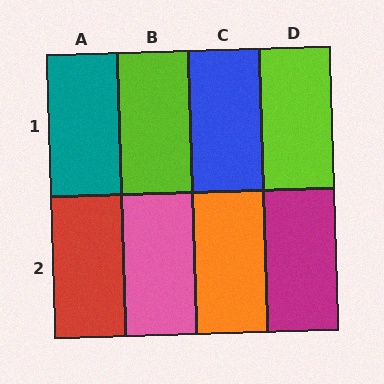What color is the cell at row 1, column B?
Lime.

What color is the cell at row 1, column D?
Lime.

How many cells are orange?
1 cell is orange.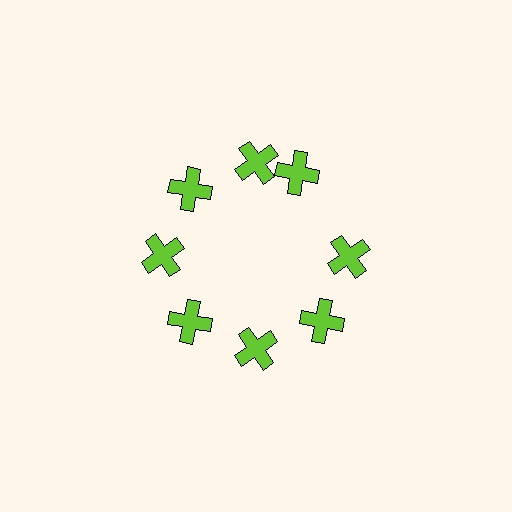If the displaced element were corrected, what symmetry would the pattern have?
It would have 8-fold rotational symmetry — the pattern would map onto itself every 45 degrees.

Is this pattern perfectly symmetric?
No. The 8 lime crosses are arranged in a ring, but one element near the 2 o'clock position is rotated out of alignment along the ring, breaking the 8-fold rotational symmetry.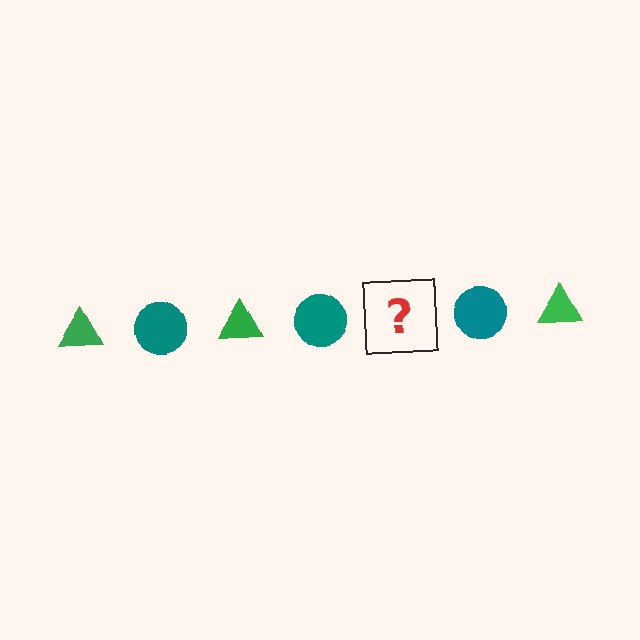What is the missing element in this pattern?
The missing element is a green triangle.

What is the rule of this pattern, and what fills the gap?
The rule is that the pattern alternates between green triangle and teal circle. The gap should be filled with a green triangle.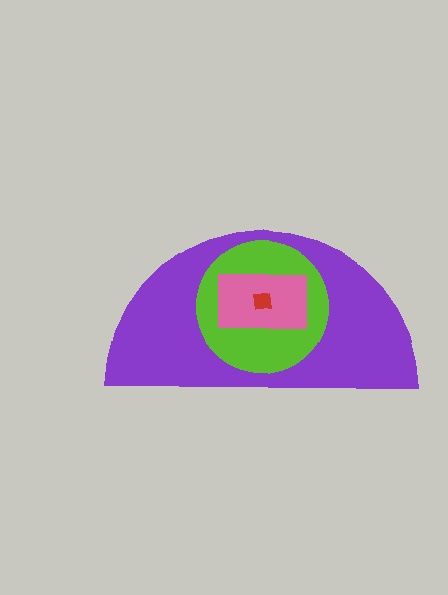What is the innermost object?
The red square.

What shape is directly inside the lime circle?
The pink rectangle.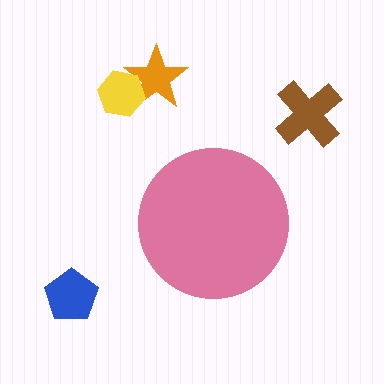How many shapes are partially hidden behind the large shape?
0 shapes are partially hidden.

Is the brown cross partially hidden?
No, the brown cross is fully visible.